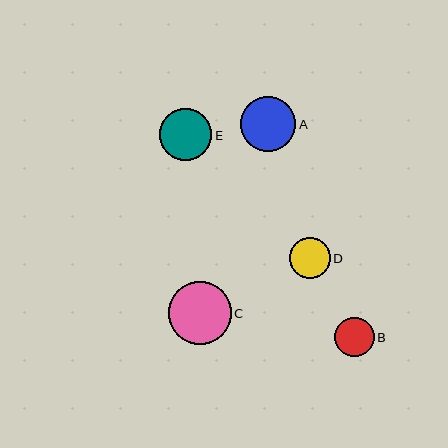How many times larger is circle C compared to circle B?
Circle C is approximately 1.6 times the size of circle B.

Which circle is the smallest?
Circle B is the smallest with a size of approximately 40 pixels.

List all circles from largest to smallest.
From largest to smallest: C, A, E, D, B.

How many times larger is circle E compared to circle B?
Circle E is approximately 1.3 times the size of circle B.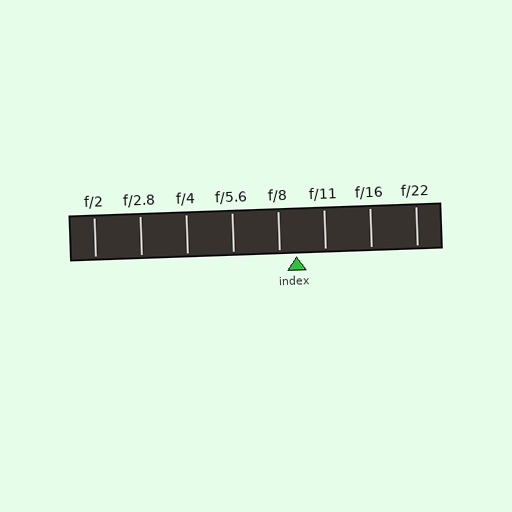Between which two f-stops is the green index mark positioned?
The index mark is between f/8 and f/11.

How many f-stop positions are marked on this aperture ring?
There are 8 f-stop positions marked.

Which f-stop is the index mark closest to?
The index mark is closest to f/8.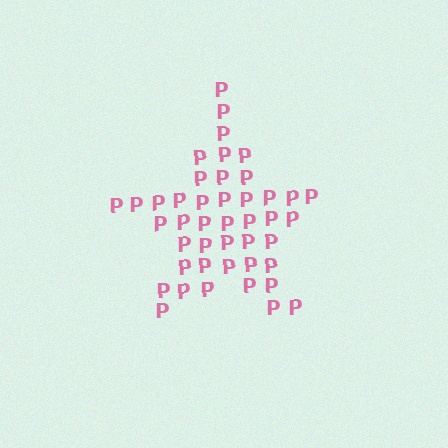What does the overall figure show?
The overall figure shows a star.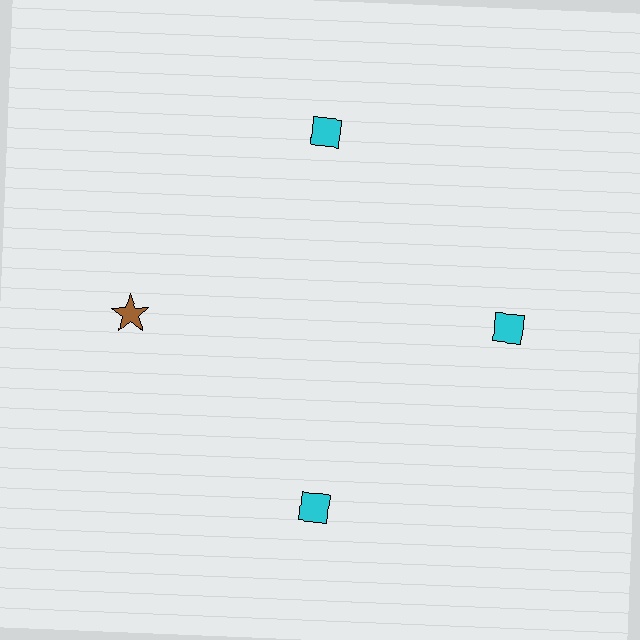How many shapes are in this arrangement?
There are 4 shapes arranged in a ring pattern.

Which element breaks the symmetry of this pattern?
The brown star at roughly the 9 o'clock position breaks the symmetry. All other shapes are cyan diamonds.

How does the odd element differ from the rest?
It differs in both color (brown instead of cyan) and shape (star instead of diamond).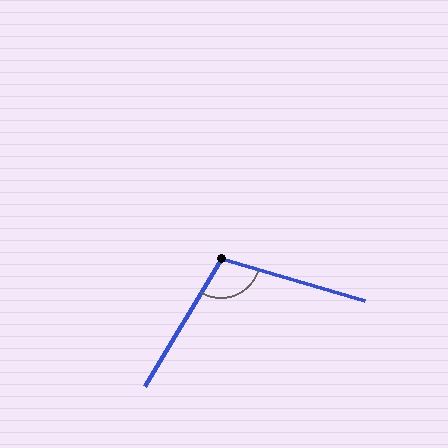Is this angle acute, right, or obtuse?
It is obtuse.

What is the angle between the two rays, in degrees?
Approximately 105 degrees.